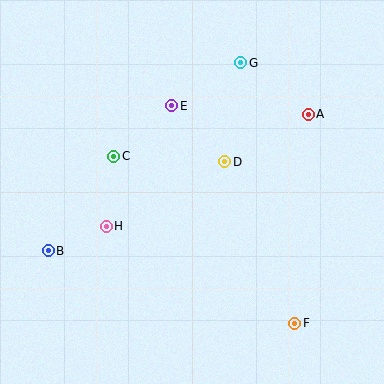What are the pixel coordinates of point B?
Point B is at (48, 251).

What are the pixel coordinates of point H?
Point H is at (106, 226).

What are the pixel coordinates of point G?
Point G is at (240, 63).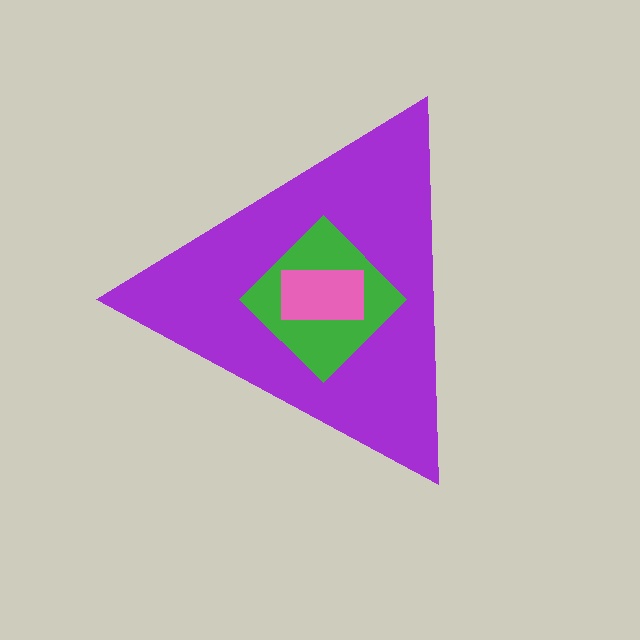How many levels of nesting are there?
3.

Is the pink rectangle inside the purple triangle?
Yes.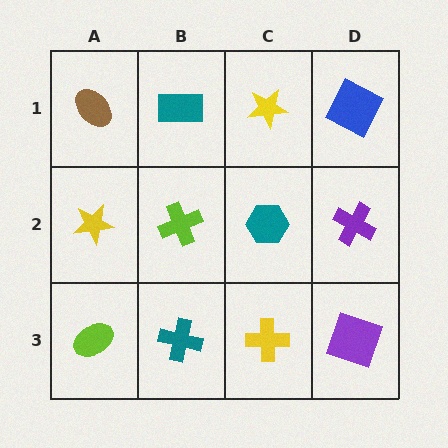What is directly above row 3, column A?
A yellow star.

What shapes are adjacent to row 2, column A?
A brown ellipse (row 1, column A), a lime ellipse (row 3, column A), a lime cross (row 2, column B).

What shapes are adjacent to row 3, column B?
A lime cross (row 2, column B), a lime ellipse (row 3, column A), a yellow cross (row 3, column C).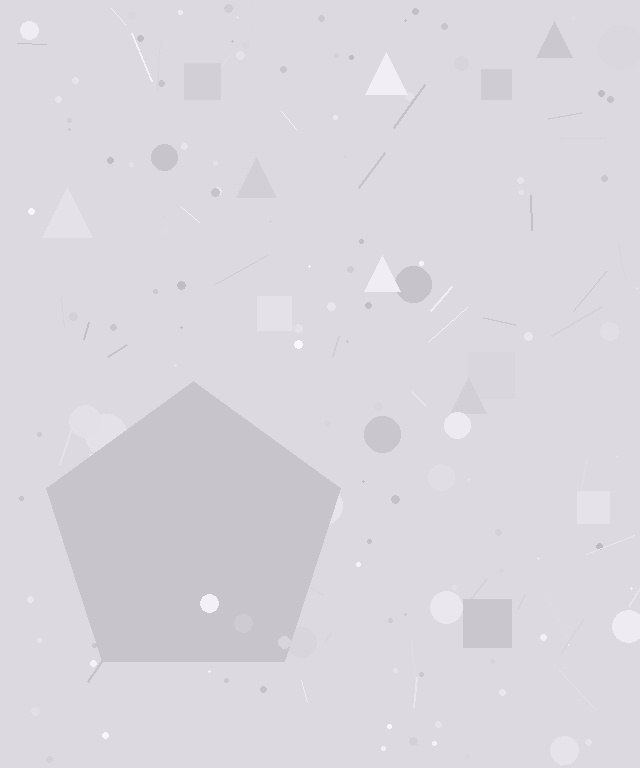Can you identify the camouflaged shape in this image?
The camouflaged shape is a pentagon.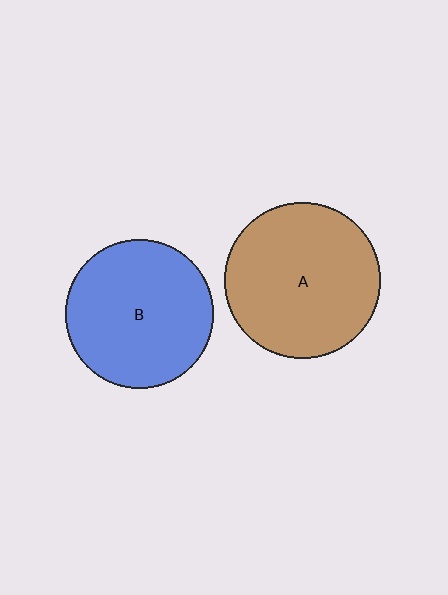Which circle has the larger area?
Circle A (brown).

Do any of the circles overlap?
No, none of the circles overlap.